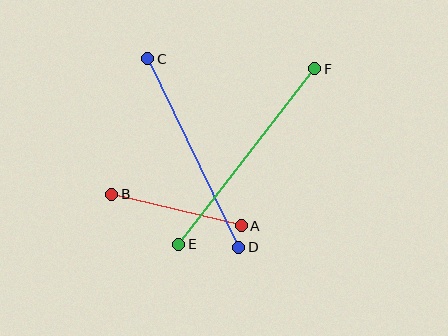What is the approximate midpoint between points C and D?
The midpoint is at approximately (193, 153) pixels.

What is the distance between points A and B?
The distance is approximately 134 pixels.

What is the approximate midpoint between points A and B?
The midpoint is at approximately (176, 210) pixels.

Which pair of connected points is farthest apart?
Points E and F are farthest apart.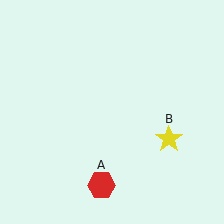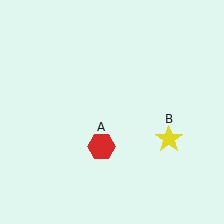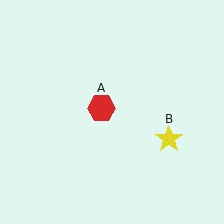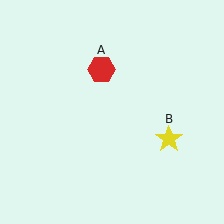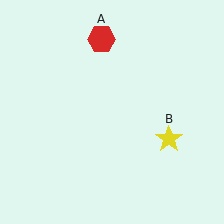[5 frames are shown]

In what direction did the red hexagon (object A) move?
The red hexagon (object A) moved up.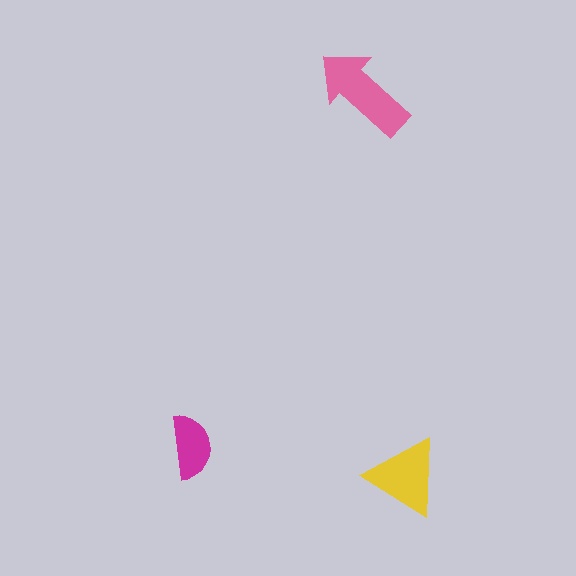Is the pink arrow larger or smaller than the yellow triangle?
Larger.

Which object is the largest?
The pink arrow.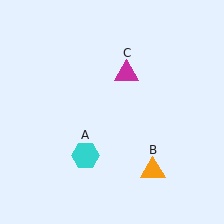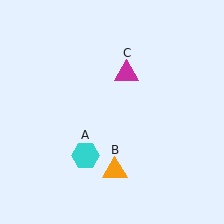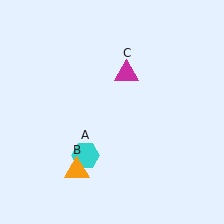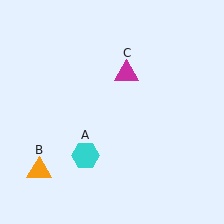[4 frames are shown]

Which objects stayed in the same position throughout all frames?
Cyan hexagon (object A) and magenta triangle (object C) remained stationary.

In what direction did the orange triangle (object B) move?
The orange triangle (object B) moved left.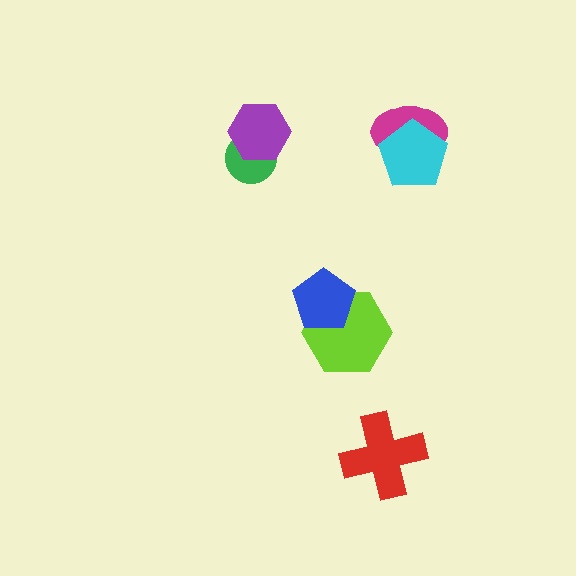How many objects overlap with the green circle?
1 object overlaps with the green circle.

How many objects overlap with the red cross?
0 objects overlap with the red cross.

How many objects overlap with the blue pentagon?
1 object overlaps with the blue pentagon.